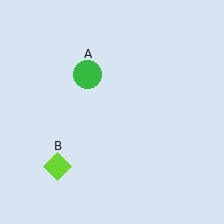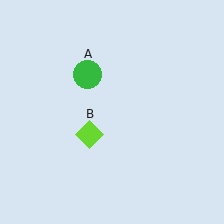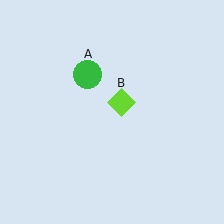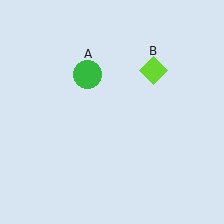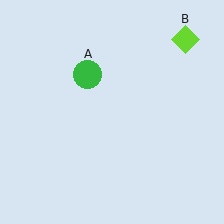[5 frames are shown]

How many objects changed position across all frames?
1 object changed position: lime diamond (object B).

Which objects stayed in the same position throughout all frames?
Green circle (object A) remained stationary.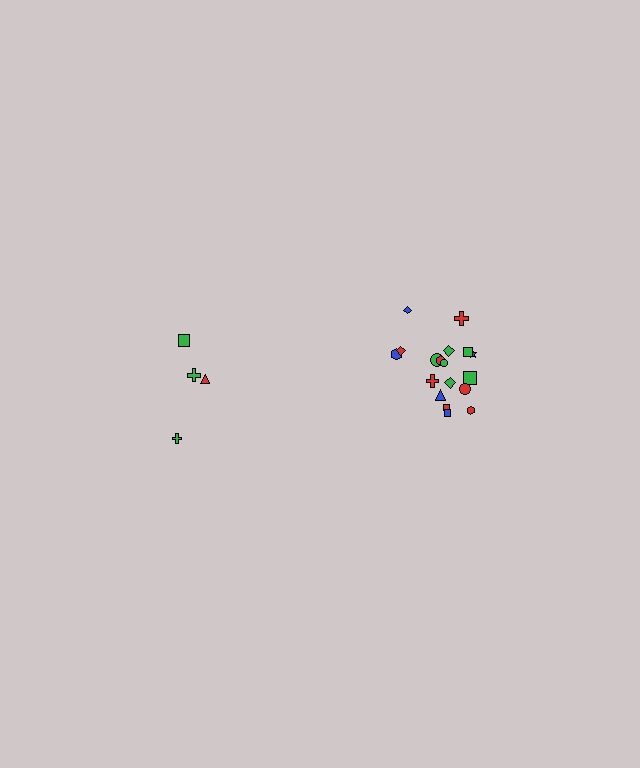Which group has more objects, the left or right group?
The right group.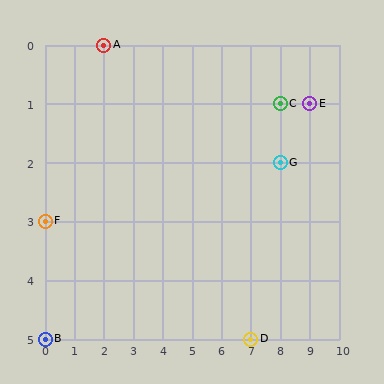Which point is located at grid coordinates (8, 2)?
Point G is at (8, 2).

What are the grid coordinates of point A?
Point A is at grid coordinates (2, 0).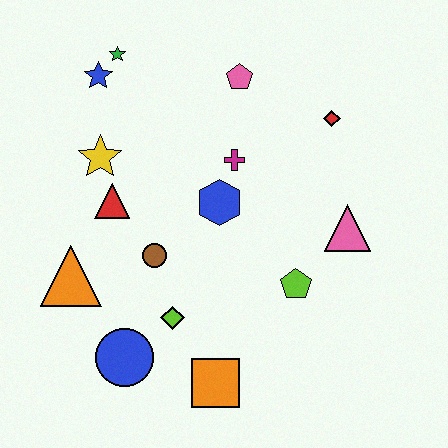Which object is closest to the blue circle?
The lime diamond is closest to the blue circle.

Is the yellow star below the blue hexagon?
No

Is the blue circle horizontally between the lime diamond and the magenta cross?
No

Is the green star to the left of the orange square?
Yes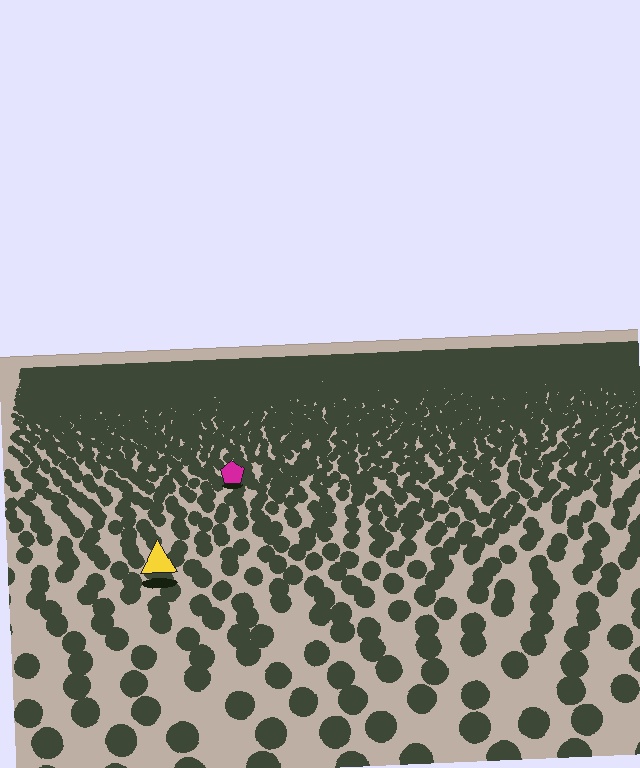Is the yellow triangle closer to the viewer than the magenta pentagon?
Yes. The yellow triangle is closer — you can tell from the texture gradient: the ground texture is coarser near it.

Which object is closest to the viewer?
The yellow triangle is closest. The texture marks near it are larger and more spread out.